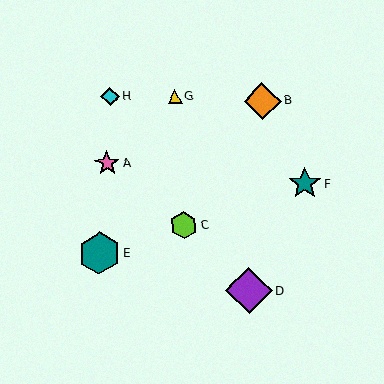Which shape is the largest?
The purple diamond (labeled D) is the largest.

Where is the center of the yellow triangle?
The center of the yellow triangle is at (175, 97).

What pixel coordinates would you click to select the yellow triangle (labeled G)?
Click at (175, 97) to select the yellow triangle G.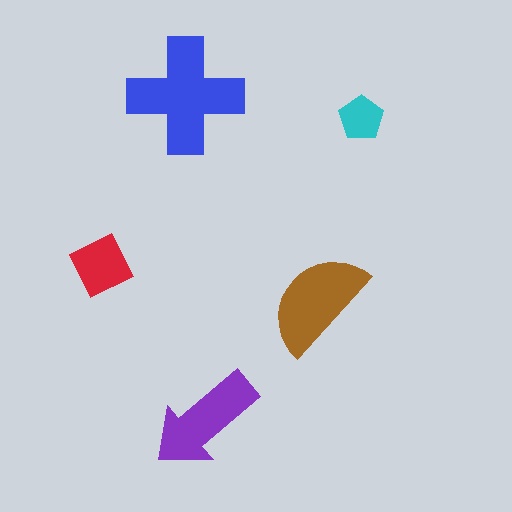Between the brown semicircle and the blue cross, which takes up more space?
The blue cross.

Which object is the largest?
The blue cross.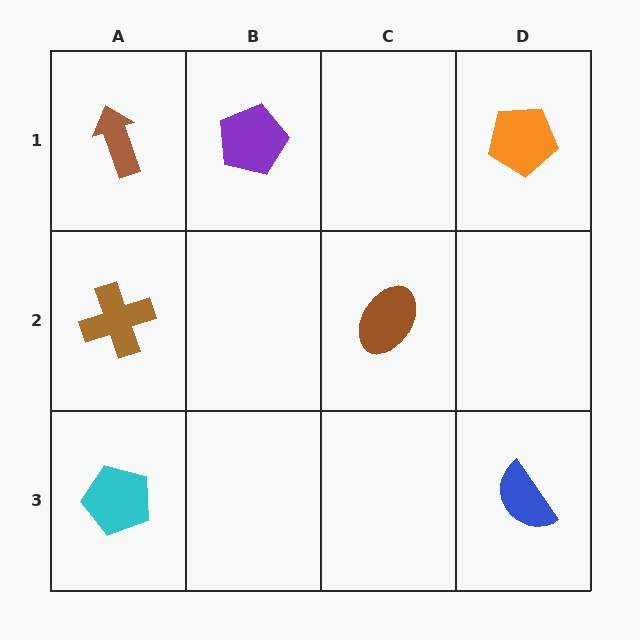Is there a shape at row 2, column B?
No, that cell is empty.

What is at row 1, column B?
A purple pentagon.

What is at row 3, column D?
A blue semicircle.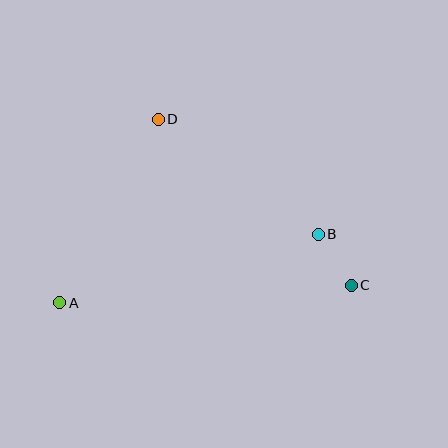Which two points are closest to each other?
Points B and C are closest to each other.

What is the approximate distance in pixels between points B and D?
The distance between B and D is approximately 197 pixels.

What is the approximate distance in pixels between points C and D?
The distance between C and D is approximately 255 pixels.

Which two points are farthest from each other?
Points A and C are farthest from each other.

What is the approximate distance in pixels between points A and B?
The distance between A and B is approximately 268 pixels.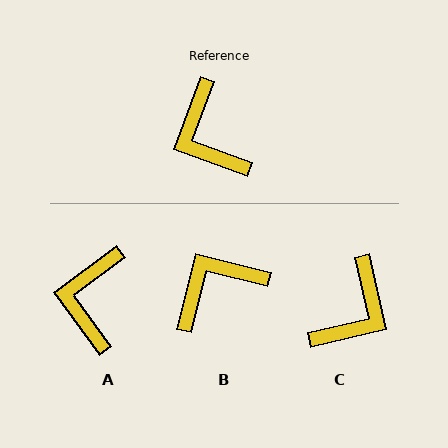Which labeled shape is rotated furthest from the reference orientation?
C, about 123 degrees away.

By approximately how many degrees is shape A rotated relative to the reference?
Approximately 33 degrees clockwise.